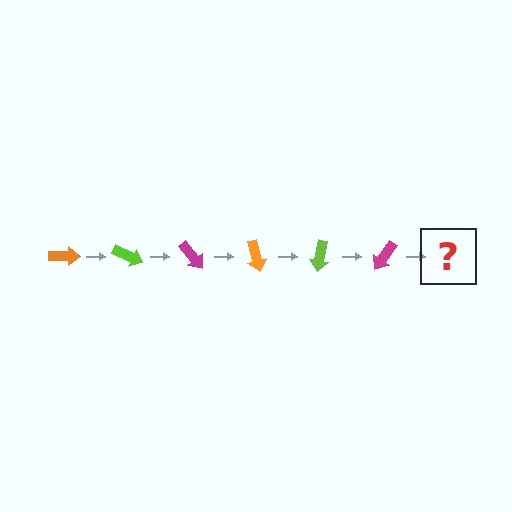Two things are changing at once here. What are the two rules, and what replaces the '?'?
The two rules are that it rotates 25 degrees each step and the color cycles through orange, lime, and magenta. The '?' should be an orange arrow, rotated 150 degrees from the start.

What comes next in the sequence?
The next element should be an orange arrow, rotated 150 degrees from the start.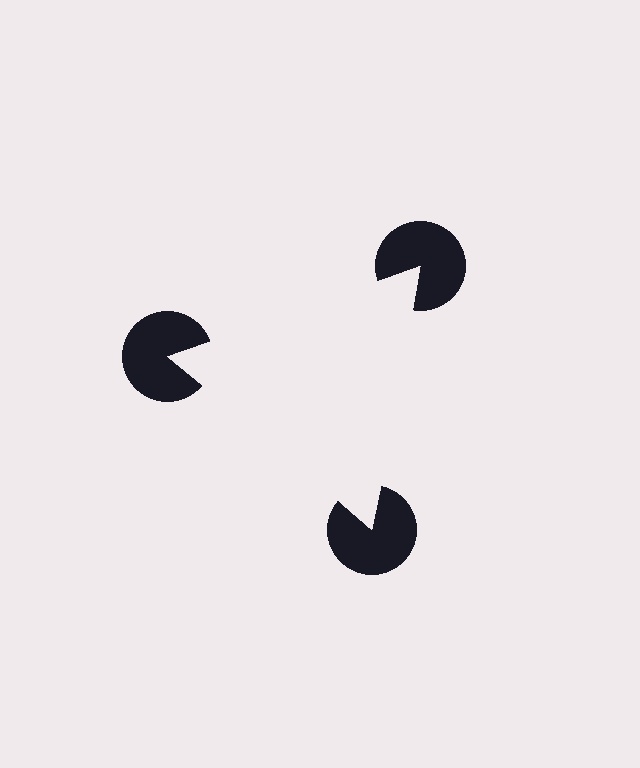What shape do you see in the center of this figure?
An illusory triangle — its edges are inferred from the aligned wedge cuts in the pac-man discs, not physically drawn.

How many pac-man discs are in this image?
There are 3 — one at each vertex of the illusory triangle.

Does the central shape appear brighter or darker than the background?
It typically appears slightly brighter than the background, even though no actual brightness change is drawn.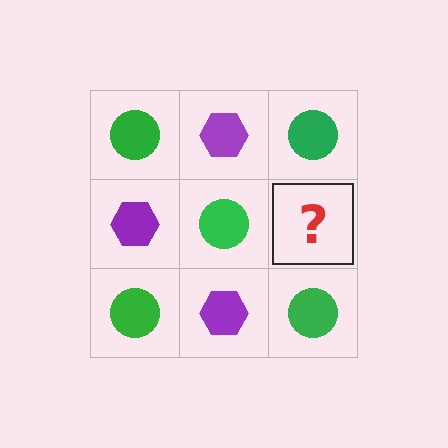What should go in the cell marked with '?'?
The missing cell should contain a purple hexagon.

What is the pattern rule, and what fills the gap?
The rule is that it alternates green circle and purple hexagon in a checkerboard pattern. The gap should be filled with a purple hexagon.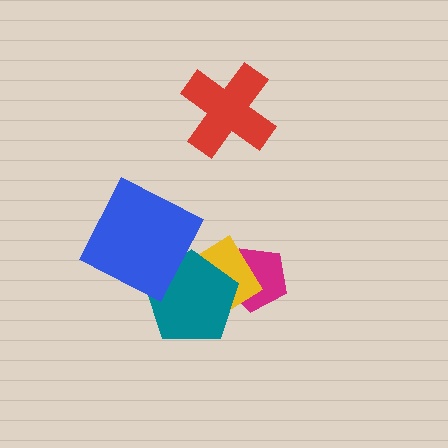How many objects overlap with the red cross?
0 objects overlap with the red cross.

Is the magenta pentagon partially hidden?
Yes, it is partially covered by another shape.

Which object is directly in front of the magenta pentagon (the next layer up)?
The yellow rectangle is directly in front of the magenta pentagon.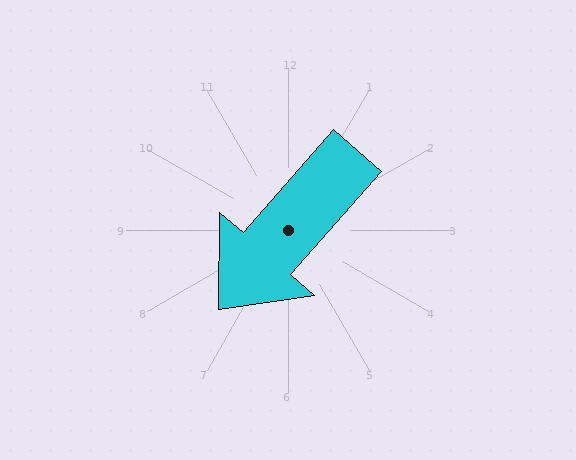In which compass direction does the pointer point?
Southwest.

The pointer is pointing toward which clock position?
Roughly 7 o'clock.